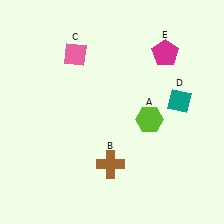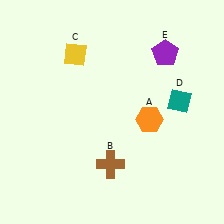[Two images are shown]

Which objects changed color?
A changed from lime to orange. C changed from pink to yellow. E changed from magenta to purple.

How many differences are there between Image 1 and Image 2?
There are 3 differences between the two images.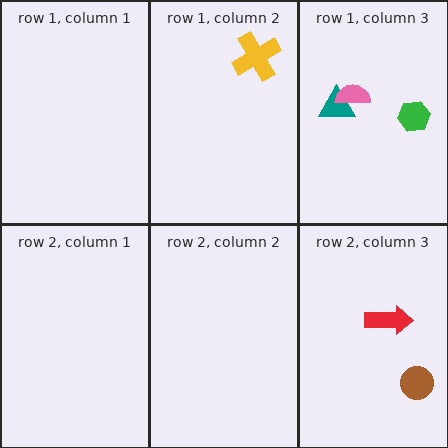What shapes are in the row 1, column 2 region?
The yellow cross.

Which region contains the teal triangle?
The row 1, column 3 region.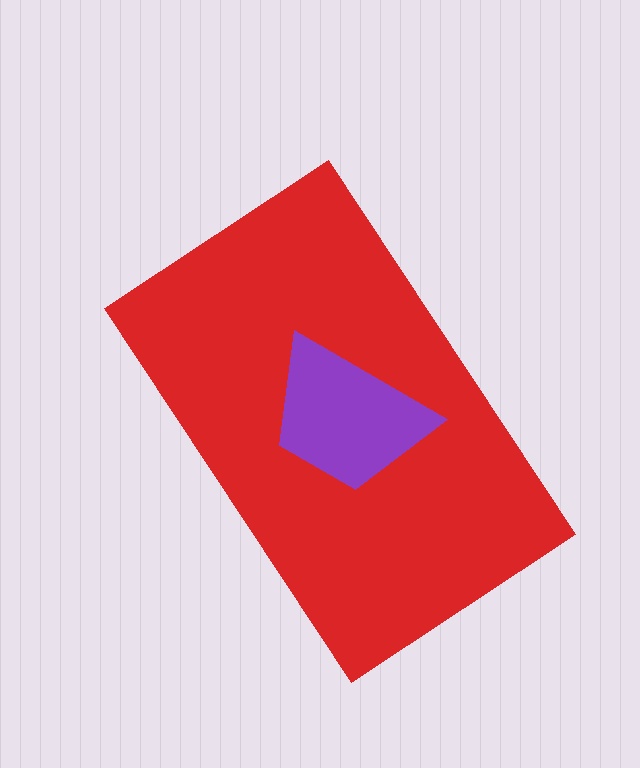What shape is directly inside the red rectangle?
The purple trapezoid.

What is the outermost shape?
The red rectangle.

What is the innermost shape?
The purple trapezoid.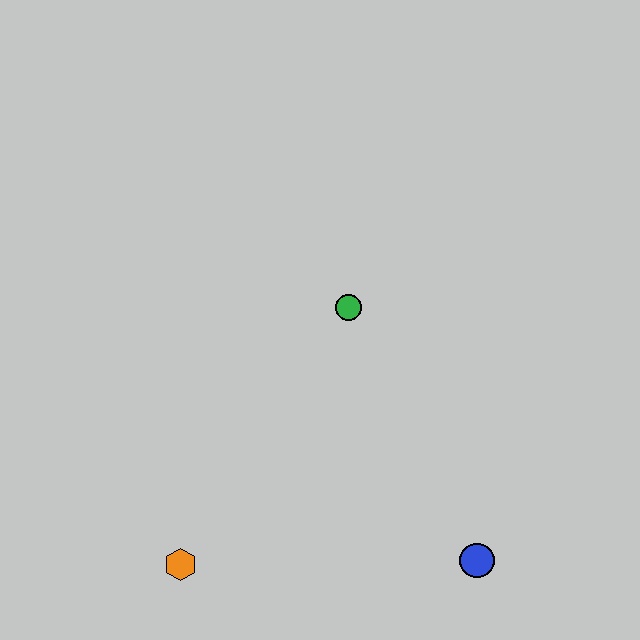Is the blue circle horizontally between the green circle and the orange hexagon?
No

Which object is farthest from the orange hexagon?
The green circle is farthest from the orange hexagon.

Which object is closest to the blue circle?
The green circle is closest to the blue circle.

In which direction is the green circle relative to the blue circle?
The green circle is above the blue circle.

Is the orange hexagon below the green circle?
Yes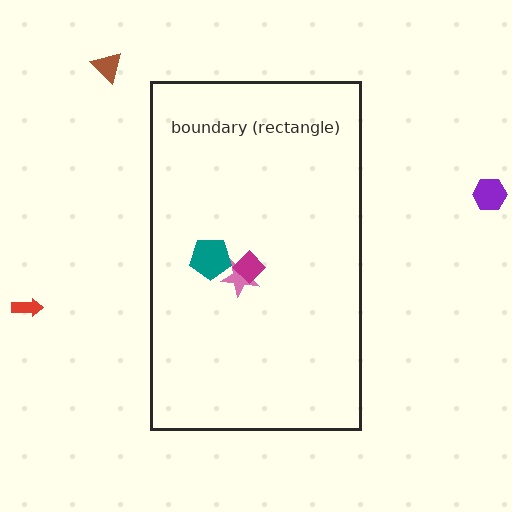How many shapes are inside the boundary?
3 inside, 3 outside.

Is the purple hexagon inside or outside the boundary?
Outside.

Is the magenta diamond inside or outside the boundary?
Inside.